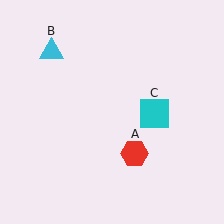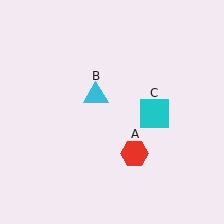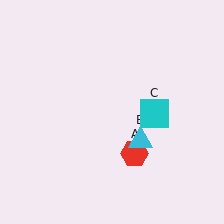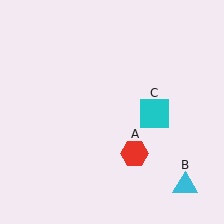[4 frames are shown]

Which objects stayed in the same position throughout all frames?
Red hexagon (object A) and cyan square (object C) remained stationary.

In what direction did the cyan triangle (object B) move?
The cyan triangle (object B) moved down and to the right.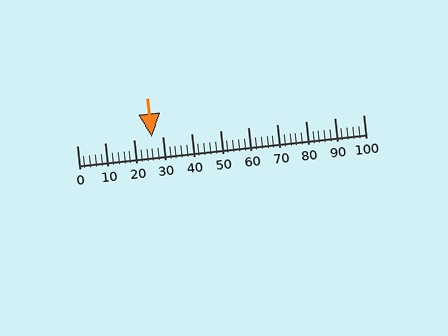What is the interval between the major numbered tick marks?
The major tick marks are spaced 10 units apart.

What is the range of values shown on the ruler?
The ruler shows values from 0 to 100.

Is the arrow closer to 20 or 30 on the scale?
The arrow is closer to 30.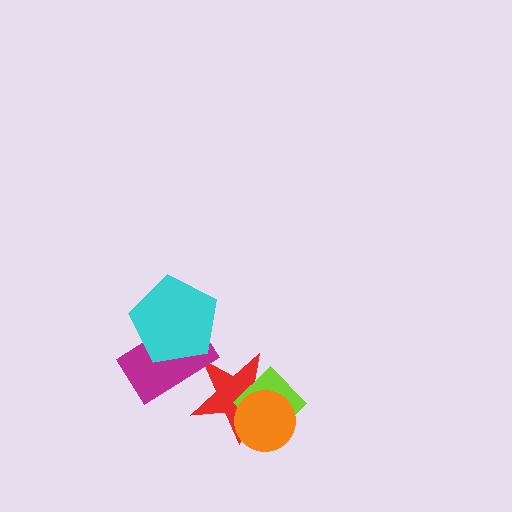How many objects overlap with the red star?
3 objects overlap with the red star.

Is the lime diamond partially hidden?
Yes, it is partially covered by another shape.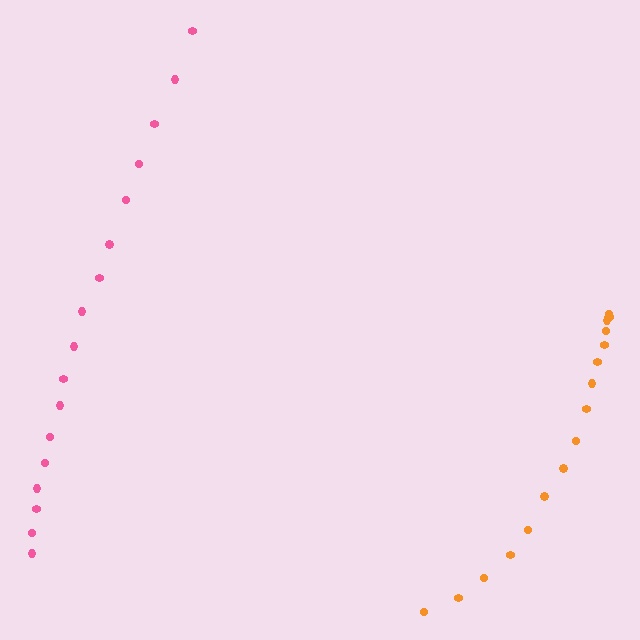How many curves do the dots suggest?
There are 2 distinct paths.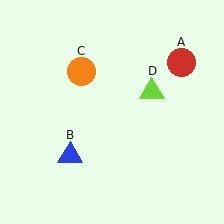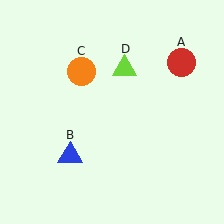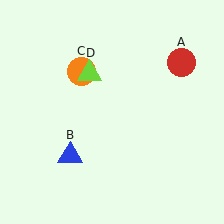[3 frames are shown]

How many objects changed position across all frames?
1 object changed position: lime triangle (object D).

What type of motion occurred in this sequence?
The lime triangle (object D) rotated counterclockwise around the center of the scene.